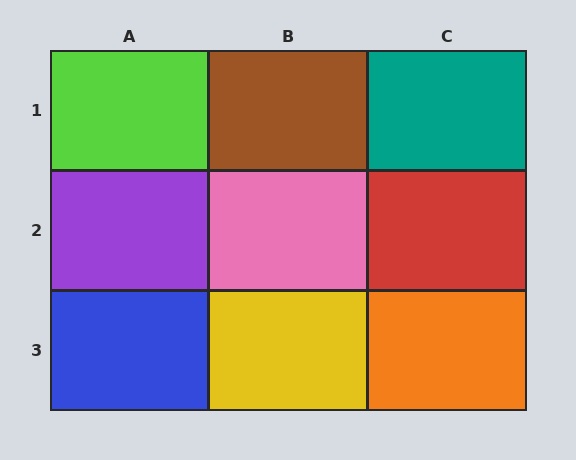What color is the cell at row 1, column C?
Teal.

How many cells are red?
1 cell is red.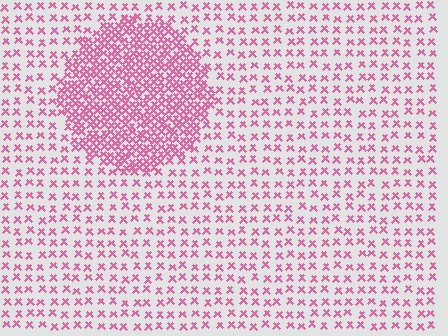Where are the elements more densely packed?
The elements are more densely packed inside the circle boundary.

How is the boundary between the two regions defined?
The boundary is defined by a change in element density (approximately 2.7x ratio). All elements are the same color, size, and shape.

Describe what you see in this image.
The image contains small pink elements arranged at two different densities. A circle-shaped region is visible where the elements are more densely packed than the surrounding area.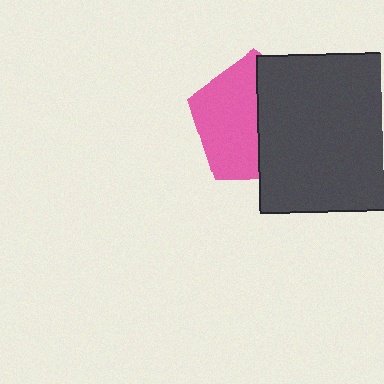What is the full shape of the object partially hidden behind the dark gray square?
The partially hidden object is a pink pentagon.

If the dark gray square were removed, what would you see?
You would see the complete pink pentagon.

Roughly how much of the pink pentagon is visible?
About half of it is visible (roughly 52%).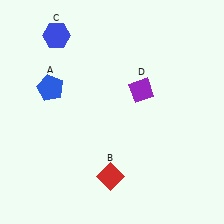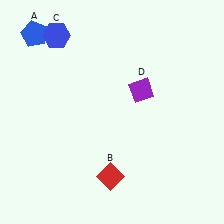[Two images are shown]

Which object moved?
The blue pentagon (A) moved up.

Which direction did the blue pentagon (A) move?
The blue pentagon (A) moved up.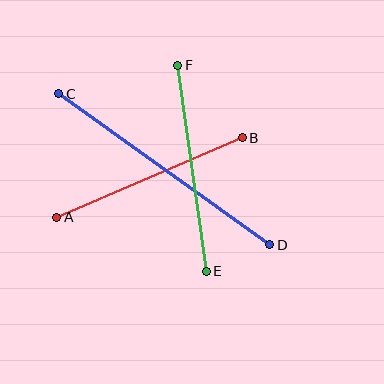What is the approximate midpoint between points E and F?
The midpoint is at approximately (192, 168) pixels.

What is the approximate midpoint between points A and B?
The midpoint is at approximately (149, 177) pixels.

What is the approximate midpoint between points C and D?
The midpoint is at approximately (164, 169) pixels.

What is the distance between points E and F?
The distance is approximately 208 pixels.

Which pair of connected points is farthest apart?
Points C and D are farthest apart.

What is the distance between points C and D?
The distance is approximately 260 pixels.